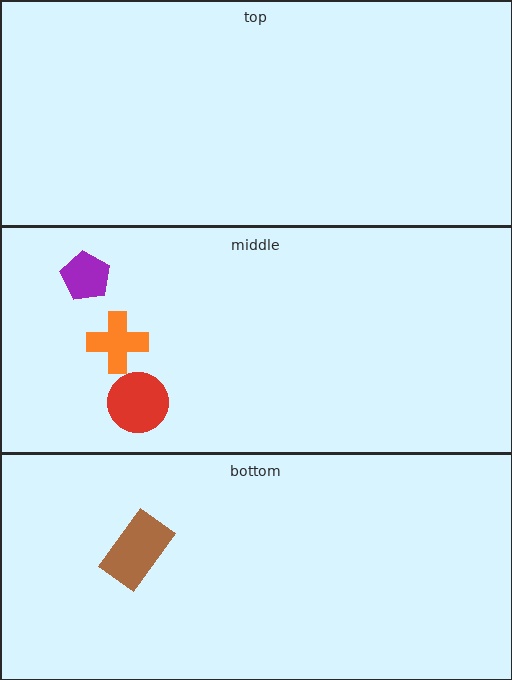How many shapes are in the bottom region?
1.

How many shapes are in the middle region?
3.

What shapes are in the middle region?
The purple pentagon, the orange cross, the red circle.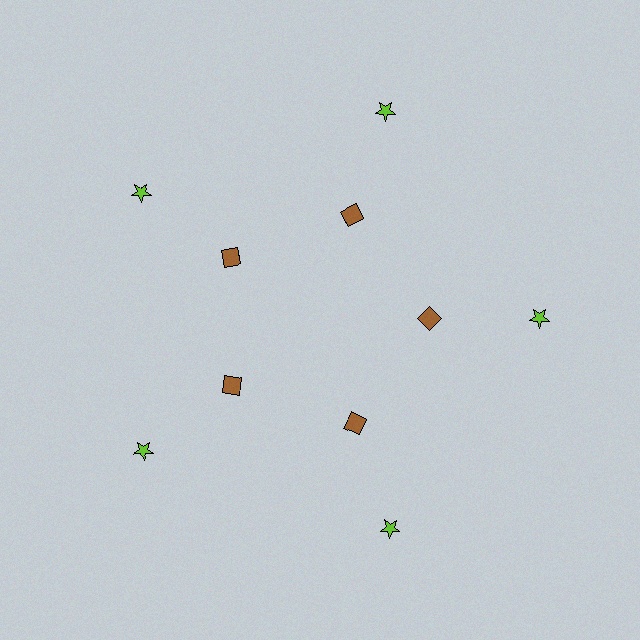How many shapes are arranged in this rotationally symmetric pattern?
There are 10 shapes, arranged in 5 groups of 2.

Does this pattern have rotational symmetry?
Yes, this pattern has 5-fold rotational symmetry. It looks the same after rotating 72 degrees around the center.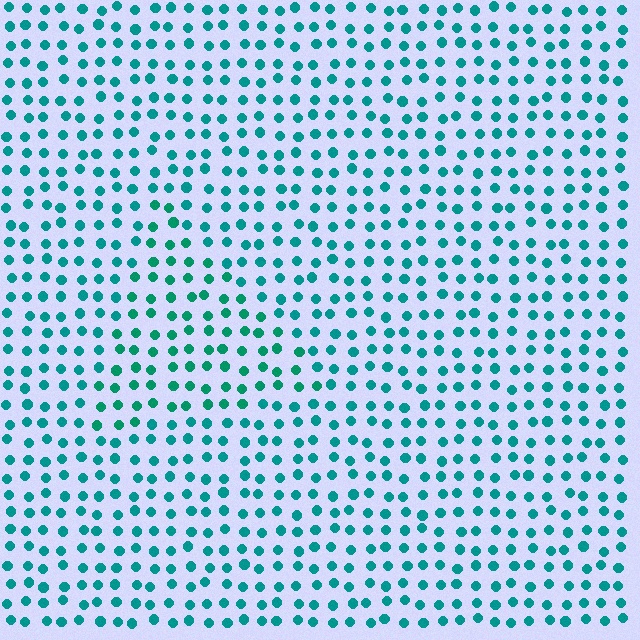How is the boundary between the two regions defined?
The boundary is defined purely by a slight shift in hue (about 17 degrees). Spacing, size, and orientation are identical on both sides.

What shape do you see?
I see a triangle.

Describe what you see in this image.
The image is filled with small teal elements in a uniform arrangement. A triangle-shaped region is visible where the elements are tinted to a slightly different hue, forming a subtle color boundary.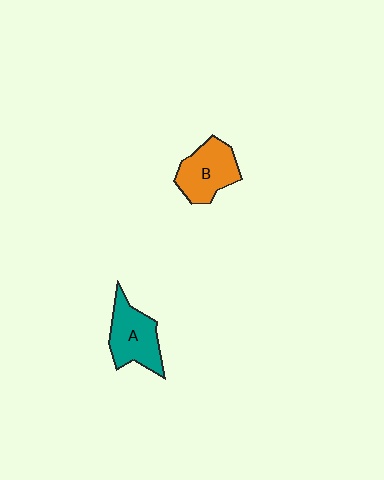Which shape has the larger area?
Shape A (teal).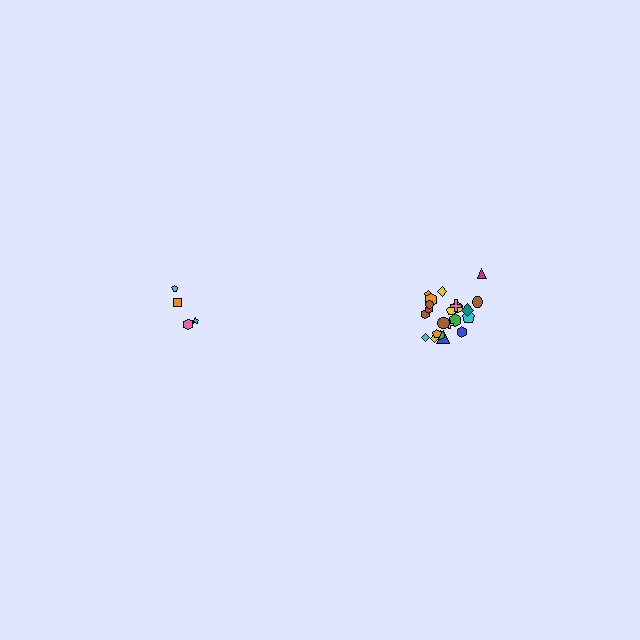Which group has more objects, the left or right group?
The right group.